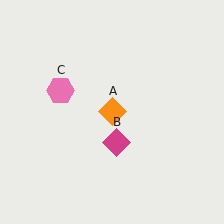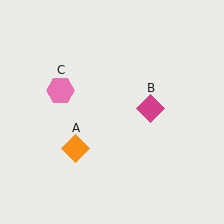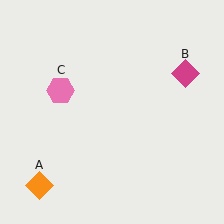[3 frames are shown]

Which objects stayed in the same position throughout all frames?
Pink hexagon (object C) remained stationary.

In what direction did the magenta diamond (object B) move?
The magenta diamond (object B) moved up and to the right.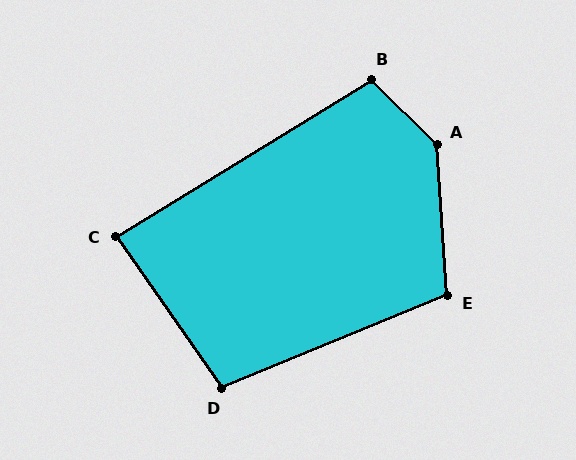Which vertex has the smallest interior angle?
C, at approximately 87 degrees.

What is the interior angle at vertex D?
Approximately 102 degrees (obtuse).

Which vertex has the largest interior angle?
A, at approximately 138 degrees.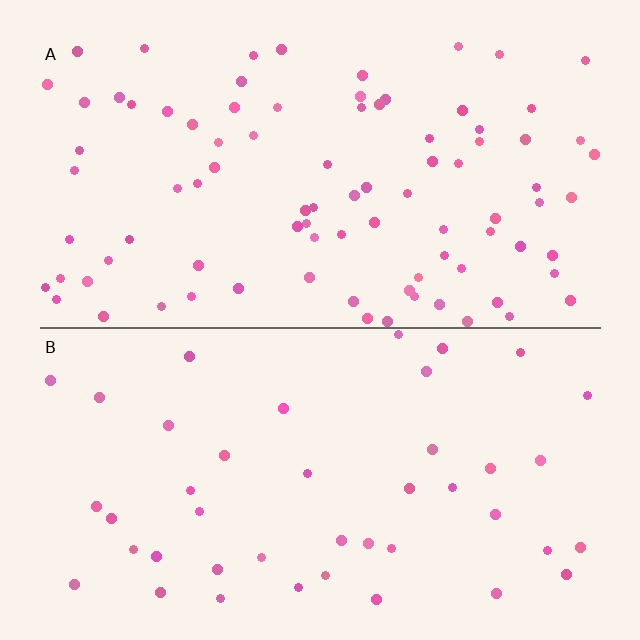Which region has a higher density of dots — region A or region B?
A (the top).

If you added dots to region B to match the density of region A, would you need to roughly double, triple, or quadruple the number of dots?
Approximately double.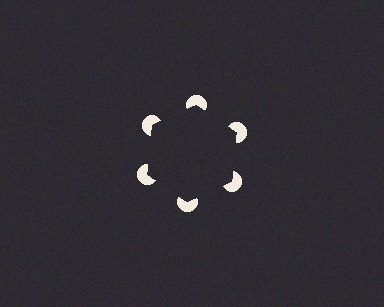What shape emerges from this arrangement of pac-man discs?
An illusory hexagon — its edges are inferred from the aligned wedge cuts in the pac-man discs, not physically drawn.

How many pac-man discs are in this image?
There are 6 — one at each vertex of the illusory hexagon.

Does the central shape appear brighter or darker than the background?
It typically appears slightly darker than the background, even though no actual brightness change is drawn.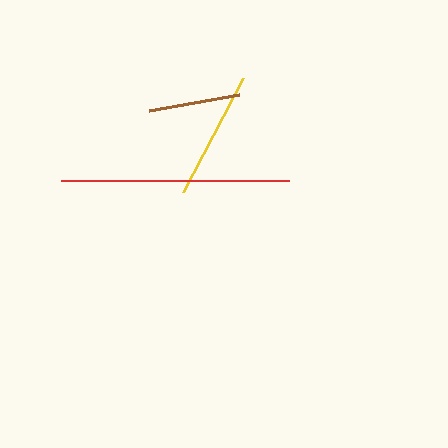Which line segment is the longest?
The red line is the longest at approximately 228 pixels.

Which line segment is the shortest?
The brown line is the shortest at approximately 92 pixels.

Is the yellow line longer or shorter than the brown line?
The yellow line is longer than the brown line.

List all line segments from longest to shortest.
From longest to shortest: red, yellow, brown.